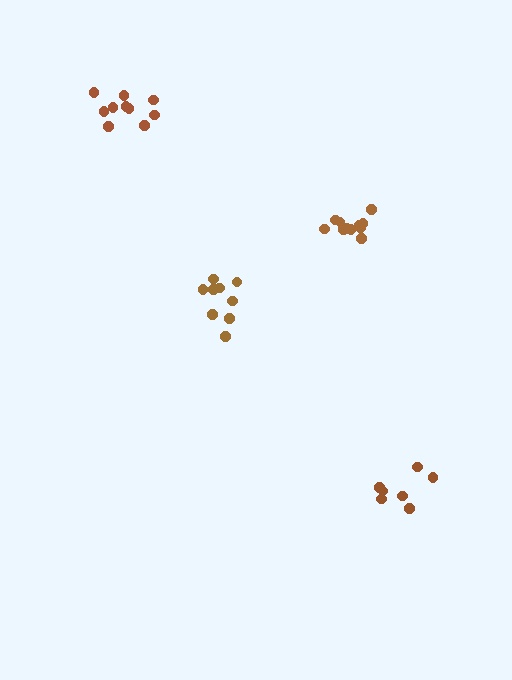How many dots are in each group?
Group 1: 11 dots, Group 2: 9 dots, Group 3: 10 dots, Group 4: 7 dots (37 total).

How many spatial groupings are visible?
There are 4 spatial groupings.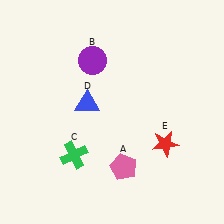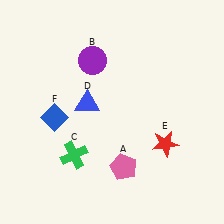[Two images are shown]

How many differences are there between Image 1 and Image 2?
There is 1 difference between the two images.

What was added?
A blue diamond (F) was added in Image 2.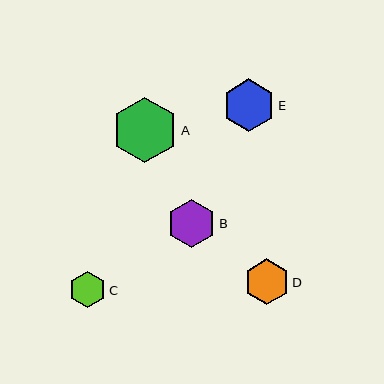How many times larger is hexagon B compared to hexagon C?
Hexagon B is approximately 1.3 times the size of hexagon C.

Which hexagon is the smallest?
Hexagon C is the smallest with a size of approximately 36 pixels.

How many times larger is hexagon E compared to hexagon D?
Hexagon E is approximately 1.2 times the size of hexagon D.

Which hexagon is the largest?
Hexagon A is the largest with a size of approximately 65 pixels.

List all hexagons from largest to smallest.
From largest to smallest: A, E, B, D, C.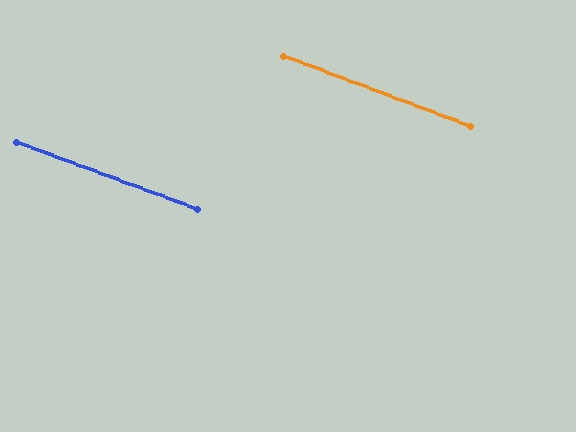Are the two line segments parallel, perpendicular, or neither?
Parallel — their directions differ by only 0.2°.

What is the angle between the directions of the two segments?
Approximately 0 degrees.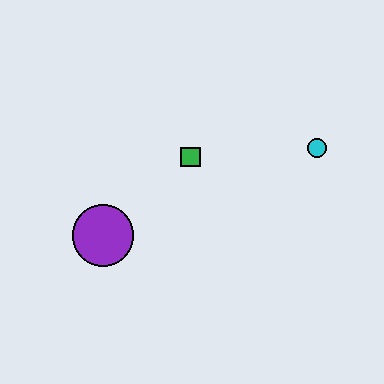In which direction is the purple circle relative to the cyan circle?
The purple circle is to the left of the cyan circle.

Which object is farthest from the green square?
The cyan circle is farthest from the green square.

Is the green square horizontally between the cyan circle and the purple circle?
Yes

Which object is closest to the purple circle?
The green square is closest to the purple circle.